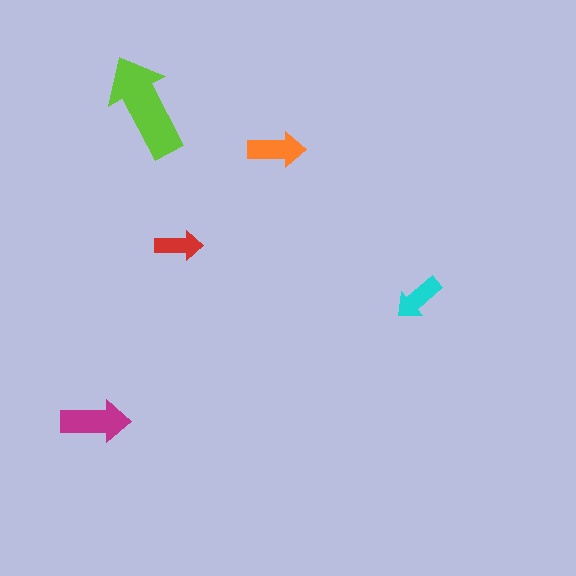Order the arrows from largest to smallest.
the lime one, the magenta one, the orange one, the cyan one, the red one.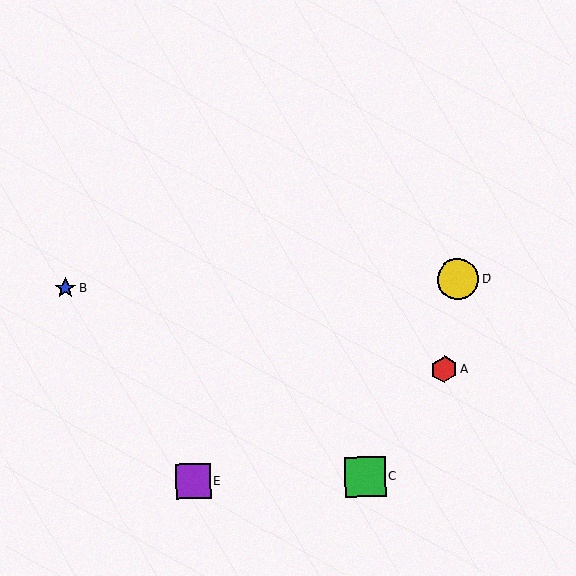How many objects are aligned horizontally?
2 objects (B, D) are aligned horizontally.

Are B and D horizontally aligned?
Yes, both are at y≈288.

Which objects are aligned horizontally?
Objects B, D are aligned horizontally.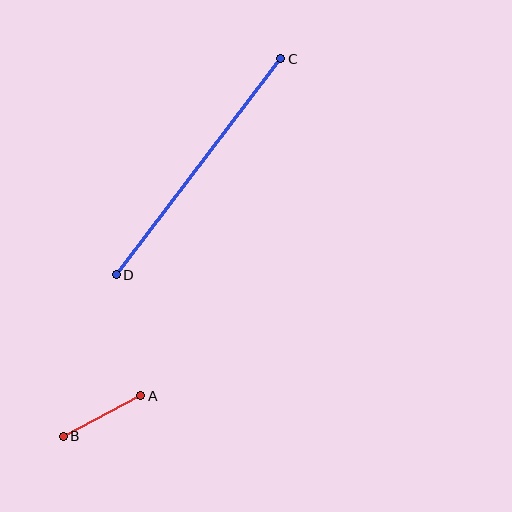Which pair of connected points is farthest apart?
Points C and D are farthest apart.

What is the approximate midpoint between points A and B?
The midpoint is at approximately (102, 416) pixels.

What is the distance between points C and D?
The distance is approximately 271 pixels.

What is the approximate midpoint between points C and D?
The midpoint is at approximately (198, 167) pixels.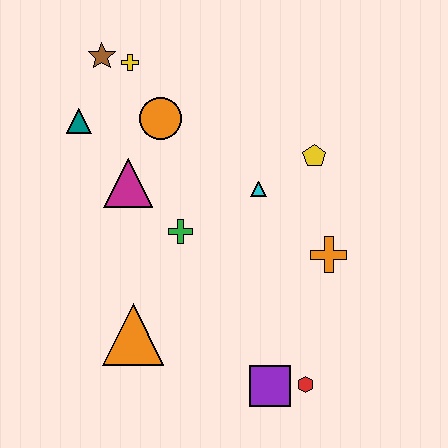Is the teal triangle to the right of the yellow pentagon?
No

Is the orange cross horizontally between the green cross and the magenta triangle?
No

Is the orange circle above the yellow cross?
No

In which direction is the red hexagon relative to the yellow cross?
The red hexagon is below the yellow cross.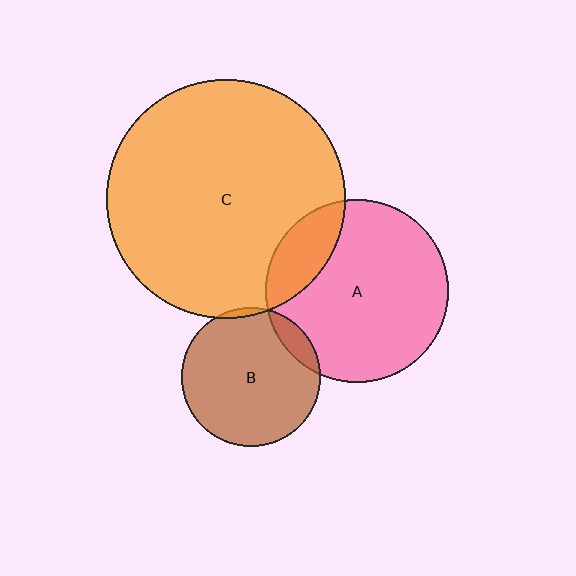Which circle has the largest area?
Circle C (orange).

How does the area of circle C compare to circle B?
Approximately 2.9 times.